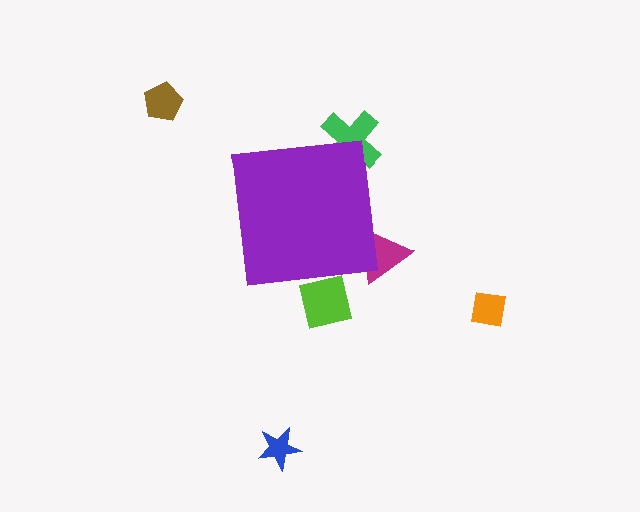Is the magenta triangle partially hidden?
Yes, the magenta triangle is partially hidden behind the purple square.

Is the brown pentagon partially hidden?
No, the brown pentagon is fully visible.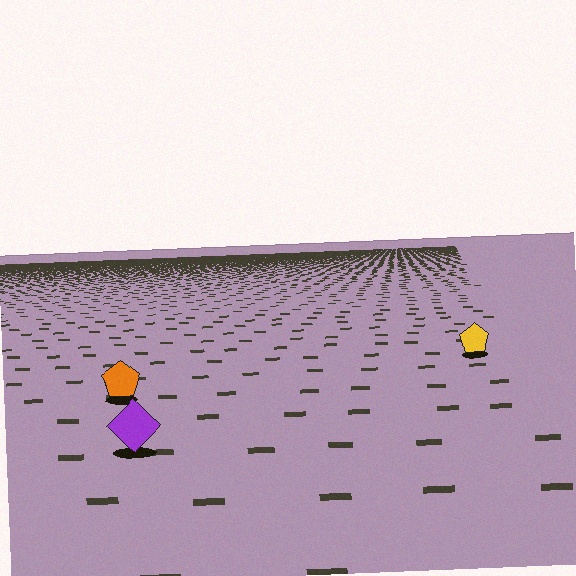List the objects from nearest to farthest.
From nearest to farthest: the purple diamond, the orange pentagon, the yellow pentagon.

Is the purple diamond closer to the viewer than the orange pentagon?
Yes. The purple diamond is closer — you can tell from the texture gradient: the ground texture is coarser near it.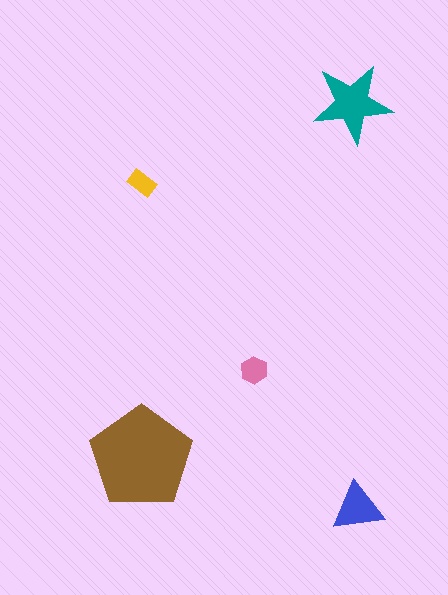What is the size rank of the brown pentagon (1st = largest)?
1st.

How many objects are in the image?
There are 5 objects in the image.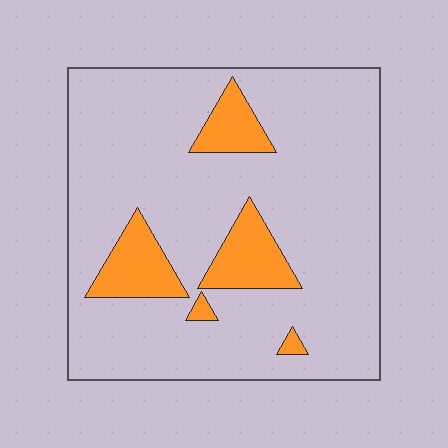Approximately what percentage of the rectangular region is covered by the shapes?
Approximately 15%.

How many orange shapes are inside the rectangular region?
5.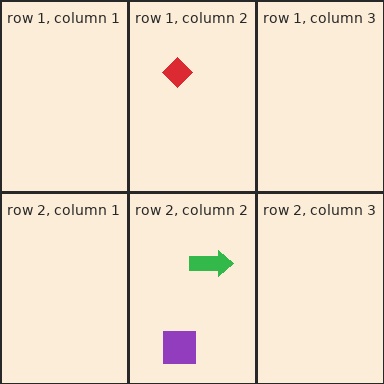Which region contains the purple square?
The row 2, column 2 region.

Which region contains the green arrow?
The row 2, column 2 region.